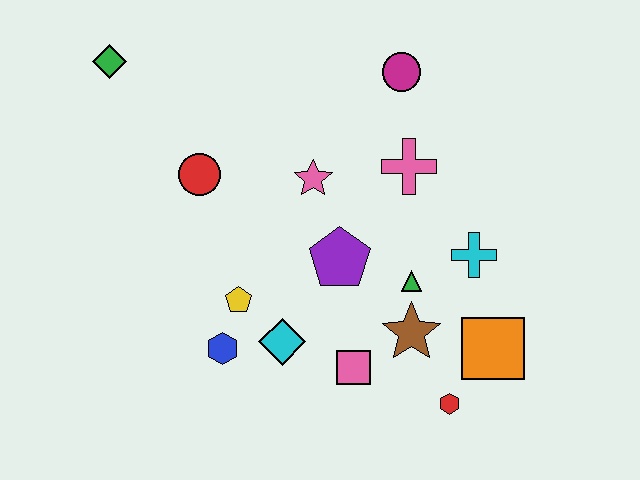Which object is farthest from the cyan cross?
The green diamond is farthest from the cyan cross.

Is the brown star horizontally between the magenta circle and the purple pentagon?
No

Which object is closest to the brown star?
The green triangle is closest to the brown star.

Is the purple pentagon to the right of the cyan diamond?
Yes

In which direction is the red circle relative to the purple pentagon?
The red circle is to the left of the purple pentagon.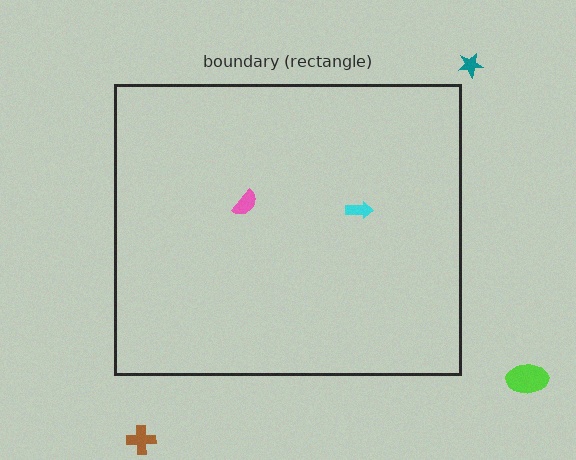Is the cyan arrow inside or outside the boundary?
Inside.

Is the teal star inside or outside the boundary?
Outside.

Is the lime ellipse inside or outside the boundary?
Outside.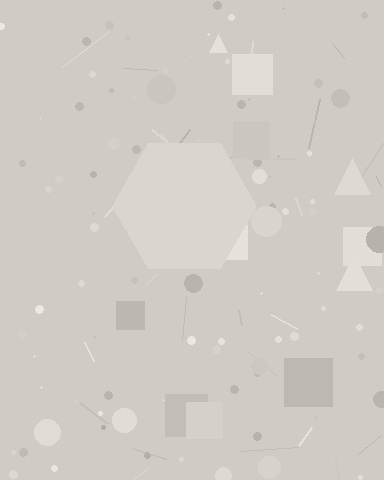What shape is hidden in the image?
A hexagon is hidden in the image.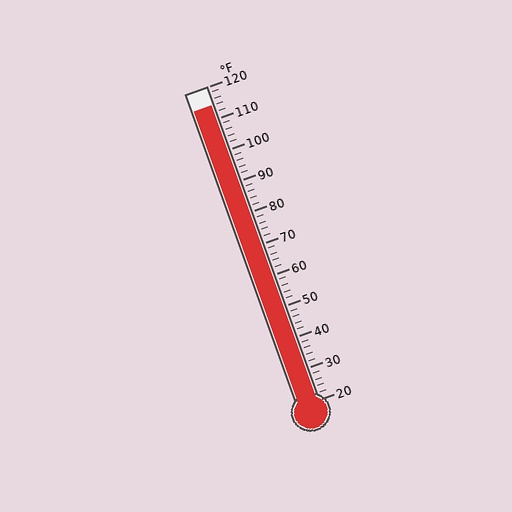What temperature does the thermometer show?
The thermometer shows approximately 114°F.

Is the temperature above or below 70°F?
The temperature is above 70°F.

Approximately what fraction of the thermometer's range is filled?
The thermometer is filled to approximately 95% of its range.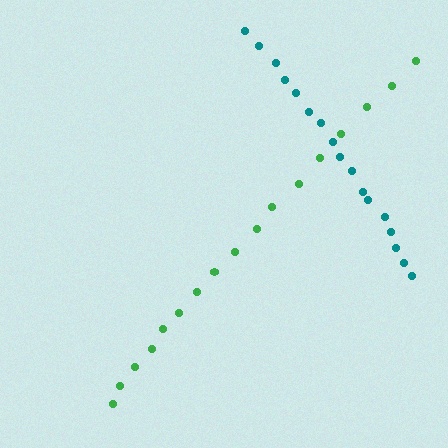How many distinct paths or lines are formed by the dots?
There are 2 distinct paths.